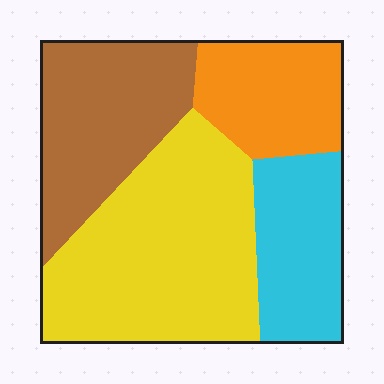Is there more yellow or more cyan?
Yellow.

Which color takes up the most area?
Yellow, at roughly 40%.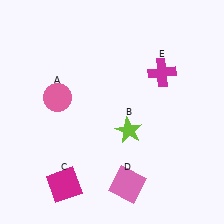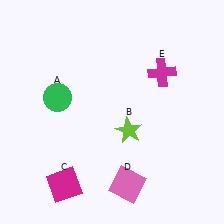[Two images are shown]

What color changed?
The circle (A) changed from pink in Image 1 to green in Image 2.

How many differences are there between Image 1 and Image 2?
There is 1 difference between the two images.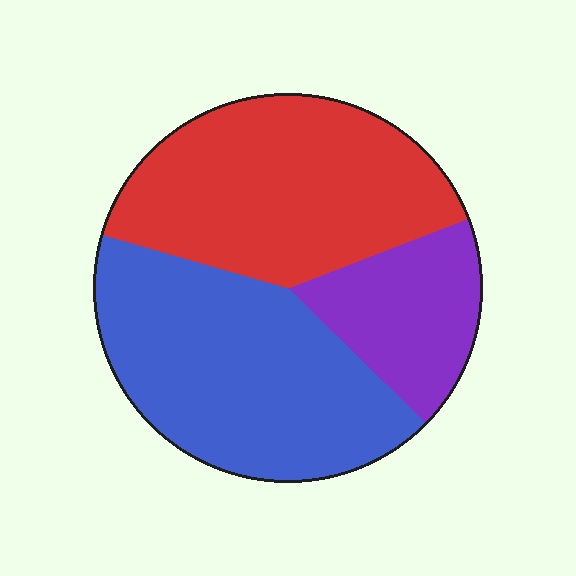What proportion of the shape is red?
Red takes up about two fifths (2/5) of the shape.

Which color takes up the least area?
Purple, at roughly 20%.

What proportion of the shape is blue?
Blue takes up about two fifths (2/5) of the shape.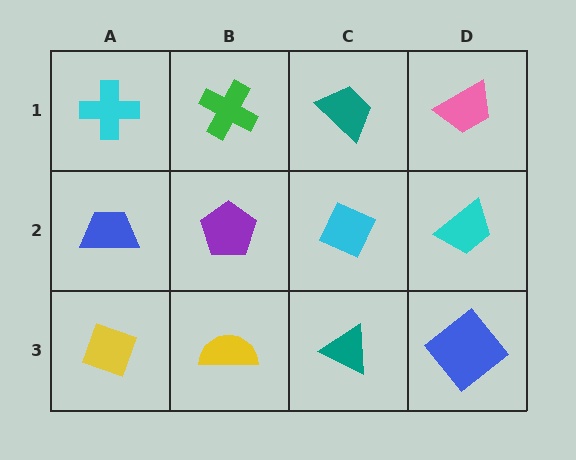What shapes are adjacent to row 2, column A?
A cyan cross (row 1, column A), a yellow diamond (row 3, column A), a purple pentagon (row 2, column B).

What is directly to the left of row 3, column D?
A teal triangle.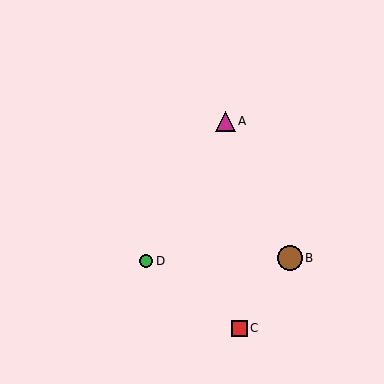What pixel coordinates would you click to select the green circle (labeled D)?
Click at (146, 261) to select the green circle D.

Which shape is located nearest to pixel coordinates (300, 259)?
The brown circle (labeled B) at (290, 258) is nearest to that location.